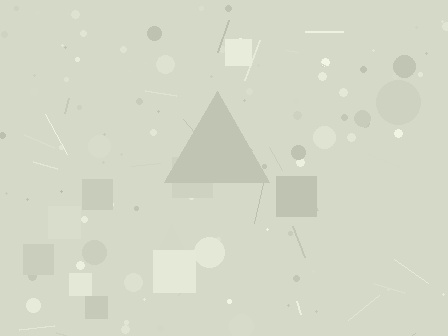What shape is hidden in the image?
A triangle is hidden in the image.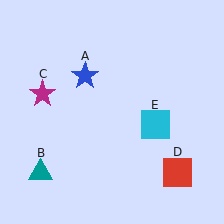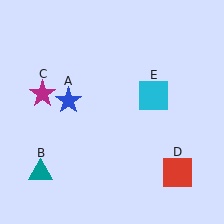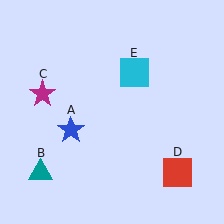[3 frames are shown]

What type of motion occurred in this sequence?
The blue star (object A), cyan square (object E) rotated counterclockwise around the center of the scene.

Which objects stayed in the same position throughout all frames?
Teal triangle (object B) and magenta star (object C) and red square (object D) remained stationary.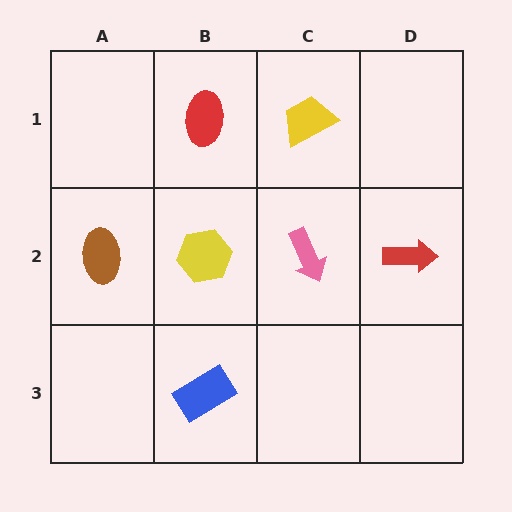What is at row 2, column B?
A yellow hexagon.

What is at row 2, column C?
A pink arrow.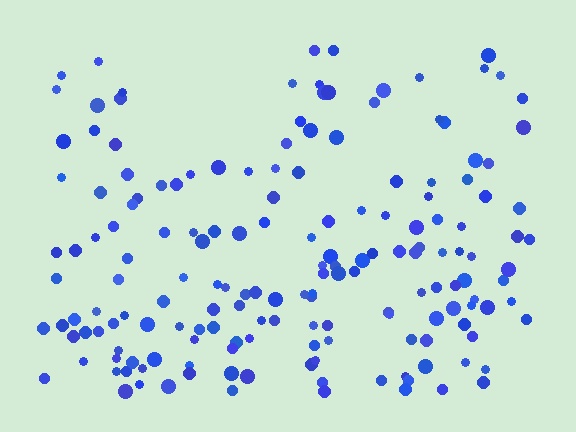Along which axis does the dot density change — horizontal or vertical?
Vertical.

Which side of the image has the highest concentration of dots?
The bottom.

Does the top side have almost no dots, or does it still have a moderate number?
Still a moderate number, just noticeably fewer than the bottom.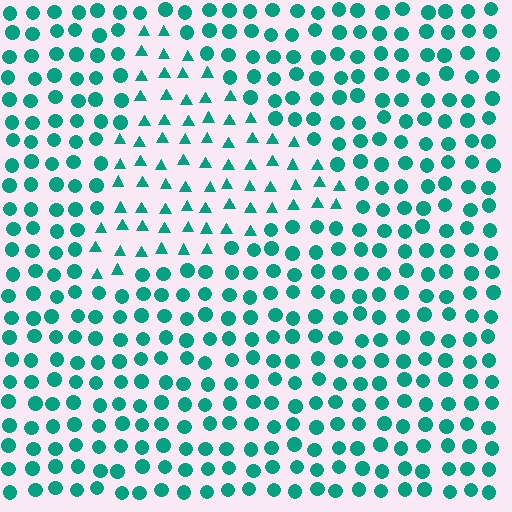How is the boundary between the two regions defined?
The boundary is defined by a change in element shape: triangles inside vs. circles outside. All elements share the same color and spacing.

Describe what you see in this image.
The image is filled with small teal elements arranged in a uniform grid. A triangle-shaped region contains triangles, while the surrounding area contains circles. The boundary is defined purely by the change in element shape.